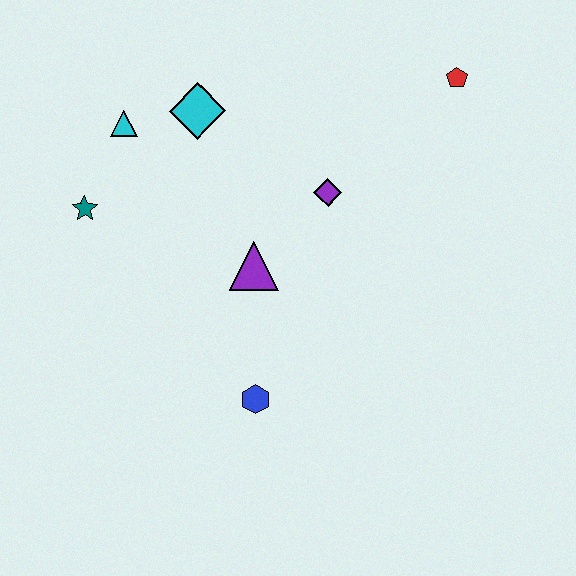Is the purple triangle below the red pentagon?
Yes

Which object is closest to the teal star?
The cyan triangle is closest to the teal star.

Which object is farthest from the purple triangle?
The red pentagon is farthest from the purple triangle.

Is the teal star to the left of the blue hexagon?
Yes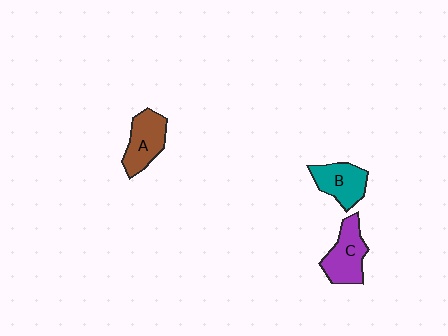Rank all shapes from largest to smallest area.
From largest to smallest: C (purple), A (brown), B (teal).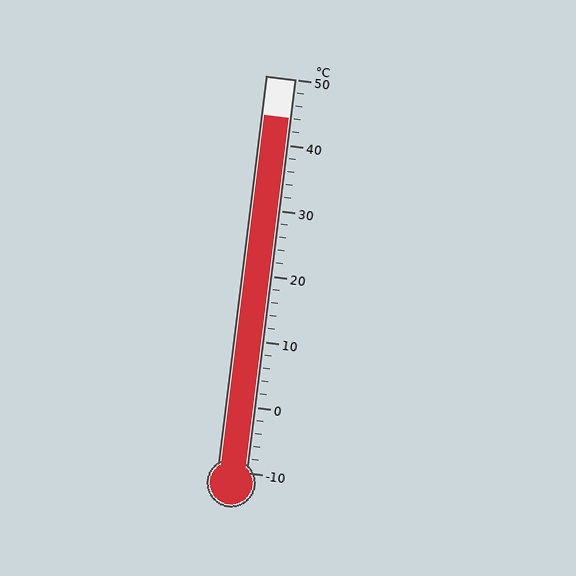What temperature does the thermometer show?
The thermometer shows approximately 44°C.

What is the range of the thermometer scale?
The thermometer scale ranges from -10°C to 50°C.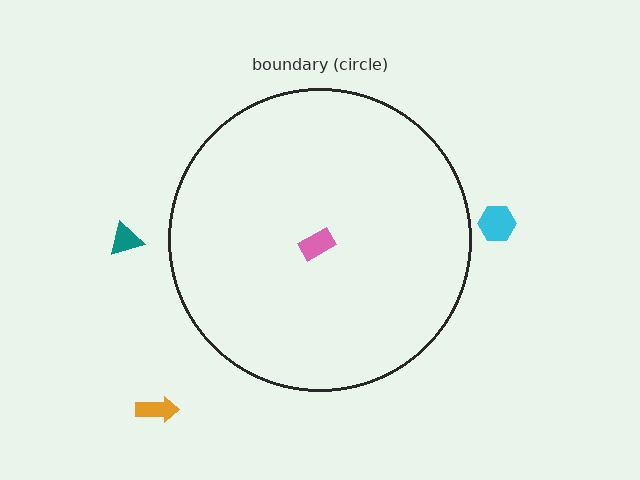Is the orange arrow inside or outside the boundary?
Outside.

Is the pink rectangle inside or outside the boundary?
Inside.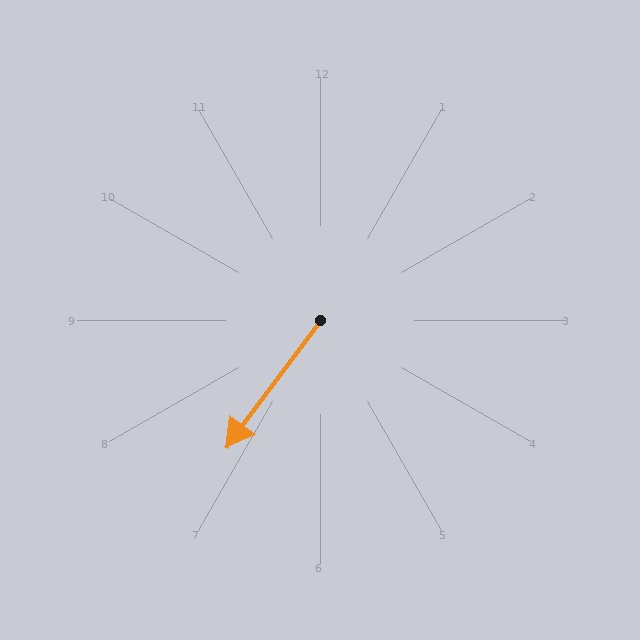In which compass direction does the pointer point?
Southwest.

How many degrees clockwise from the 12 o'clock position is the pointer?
Approximately 216 degrees.